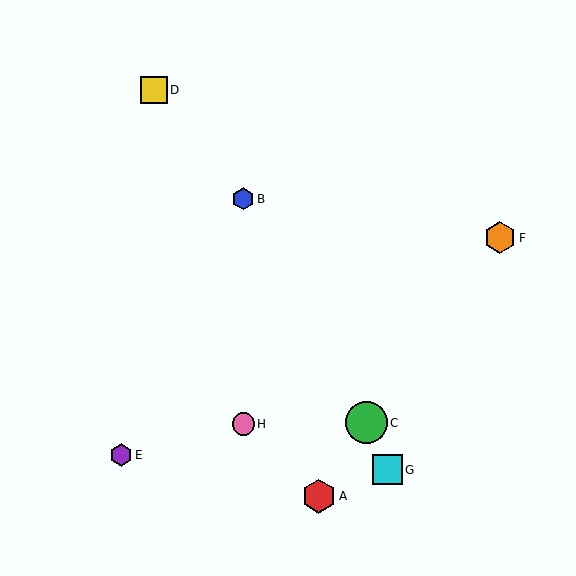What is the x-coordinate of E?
Object E is at x≈121.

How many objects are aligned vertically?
2 objects (B, H) are aligned vertically.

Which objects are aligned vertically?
Objects B, H are aligned vertically.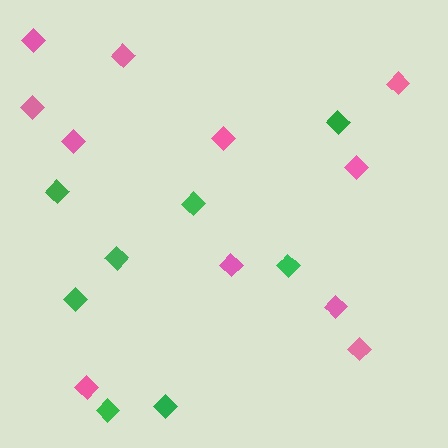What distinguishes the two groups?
There are 2 groups: one group of green diamonds (8) and one group of pink diamonds (11).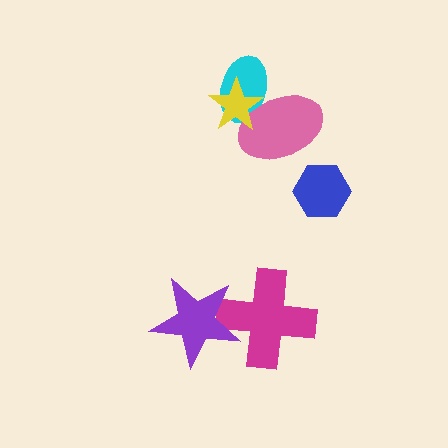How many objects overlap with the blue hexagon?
0 objects overlap with the blue hexagon.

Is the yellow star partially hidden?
No, no other shape covers it.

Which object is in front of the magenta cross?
The purple star is in front of the magenta cross.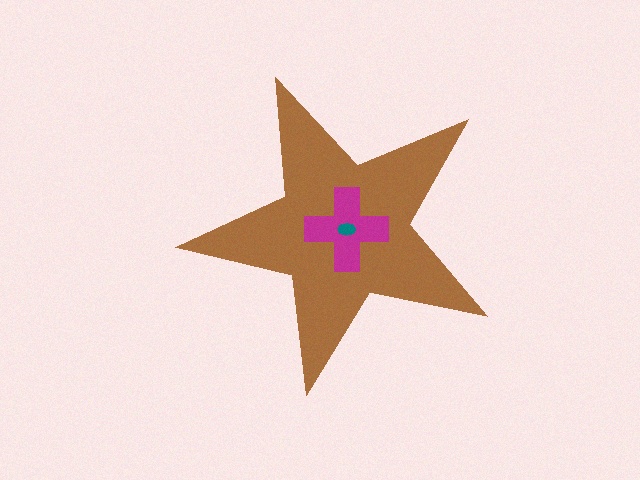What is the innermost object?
The teal ellipse.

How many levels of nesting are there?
3.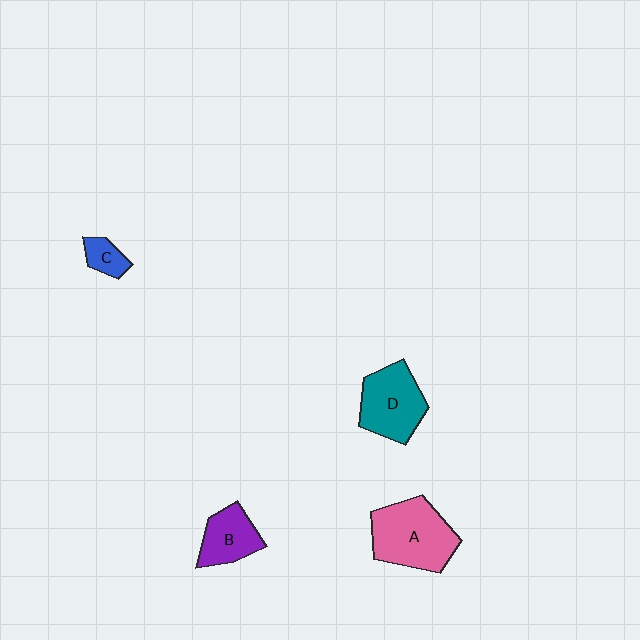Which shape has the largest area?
Shape A (pink).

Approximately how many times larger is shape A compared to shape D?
Approximately 1.2 times.